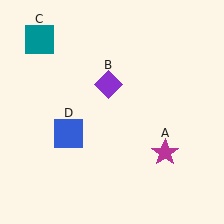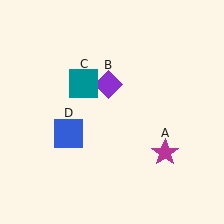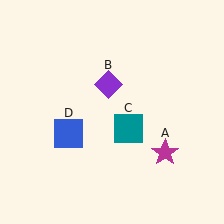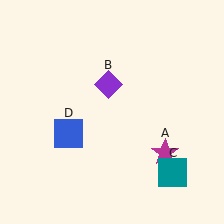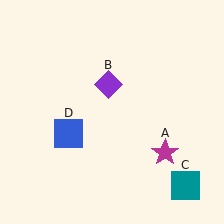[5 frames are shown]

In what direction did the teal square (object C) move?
The teal square (object C) moved down and to the right.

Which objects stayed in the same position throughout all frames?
Magenta star (object A) and purple diamond (object B) and blue square (object D) remained stationary.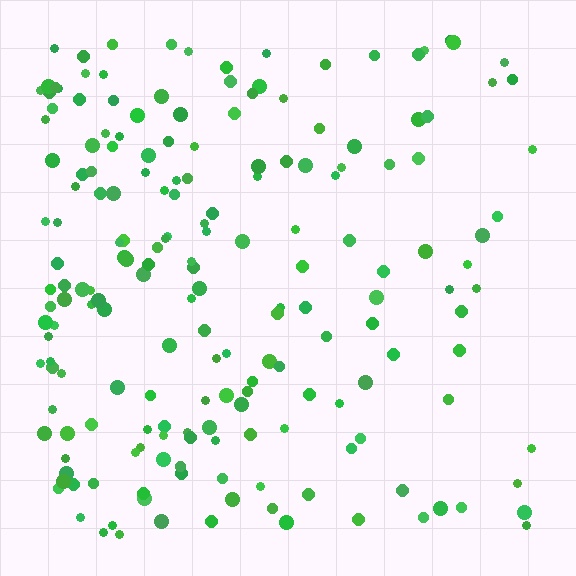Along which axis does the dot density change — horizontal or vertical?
Horizontal.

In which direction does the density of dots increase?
From right to left, with the left side densest.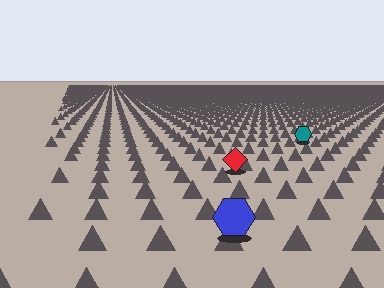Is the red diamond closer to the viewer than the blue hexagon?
No. The blue hexagon is closer — you can tell from the texture gradient: the ground texture is coarser near it.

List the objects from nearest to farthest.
From nearest to farthest: the blue hexagon, the red diamond, the teal hexagon.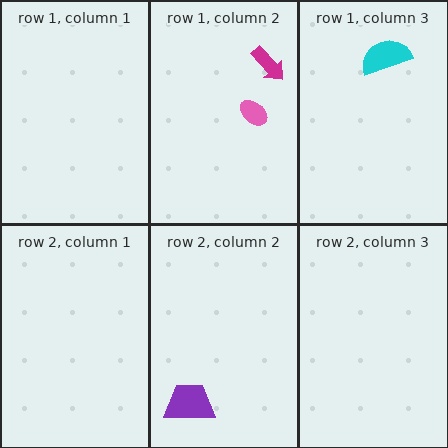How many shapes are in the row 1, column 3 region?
1.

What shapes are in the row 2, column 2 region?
The purple trapezoid.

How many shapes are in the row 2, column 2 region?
1.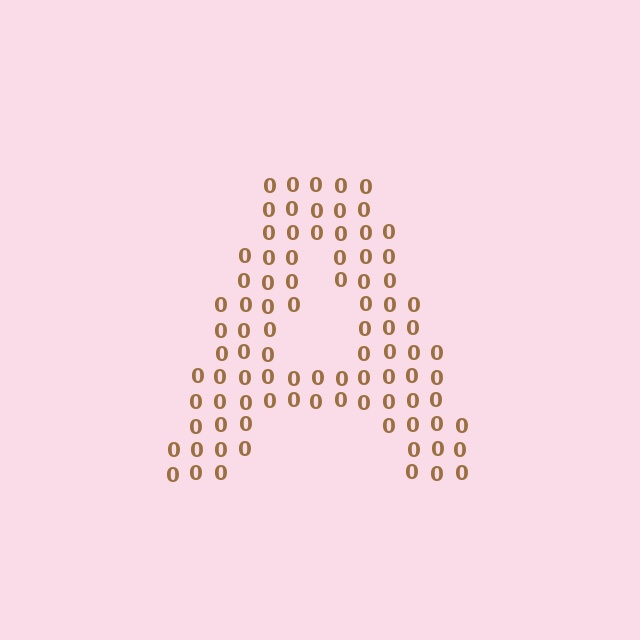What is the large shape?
The large shape is the letter A.